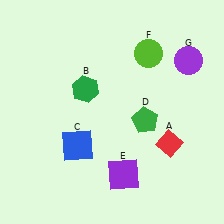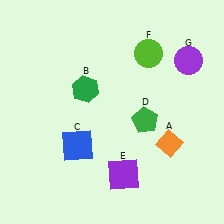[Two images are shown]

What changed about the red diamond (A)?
In Image 1, A is red. In Image 2, it changed to orange.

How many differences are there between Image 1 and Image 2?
There is 1 difference between the two images.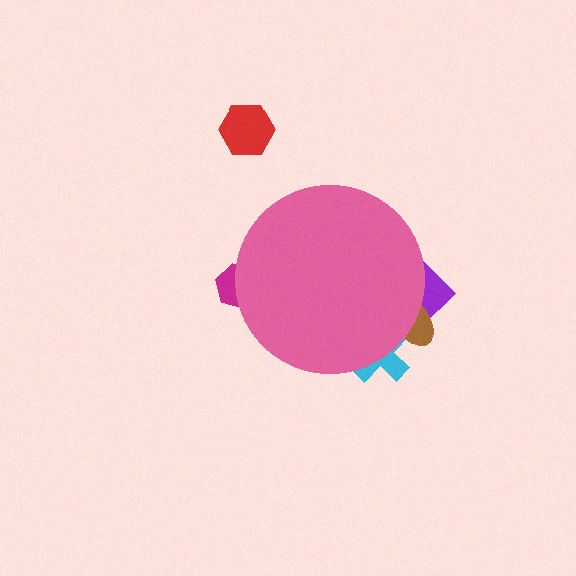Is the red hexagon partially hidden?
No, the red hexagon is fully visible.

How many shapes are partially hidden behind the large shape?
4 shapes are partially hidden.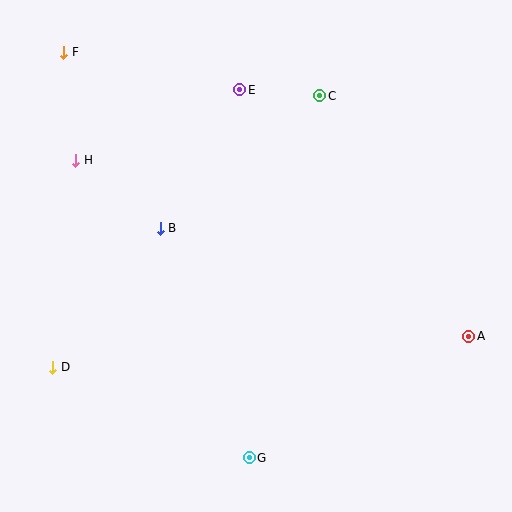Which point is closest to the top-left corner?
Point F is closest to the top-left corner.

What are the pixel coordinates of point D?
Point D is at (53, 367).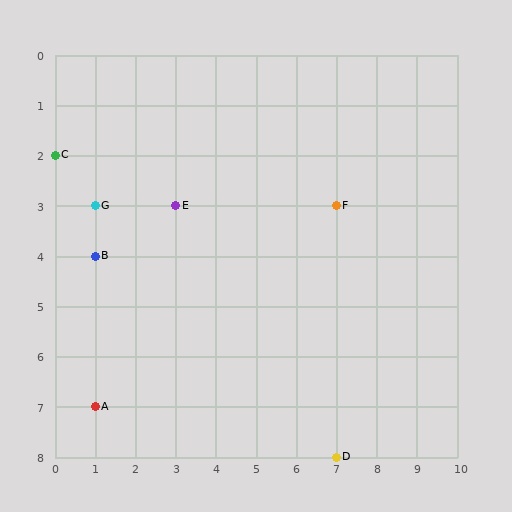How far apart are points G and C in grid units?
Points G and C are 1 column and 1 row apart (about 1.4 grid units diagonally).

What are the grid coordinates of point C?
Point C is at grid coordinates (0, 2).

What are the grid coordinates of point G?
Point G is at grid coordinates (1, 3).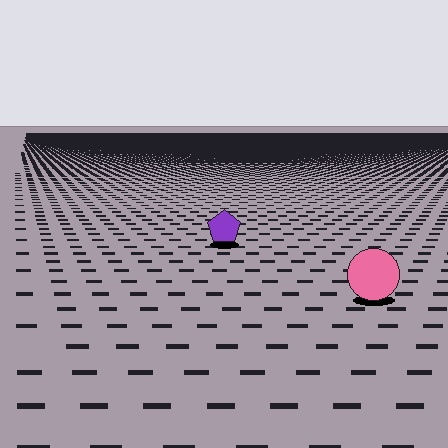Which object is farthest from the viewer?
The purple pentagon is farthest from the viewer. It appears smaller and the ground texture around it is denser.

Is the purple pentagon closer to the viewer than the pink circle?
No. The pink circle is closer — you can tell from the texture gradient: the ground texture is coarser near it.